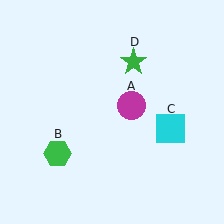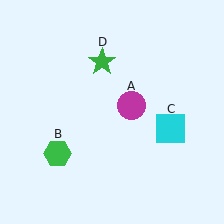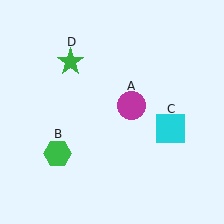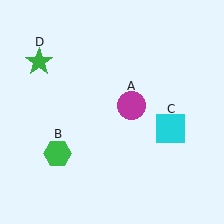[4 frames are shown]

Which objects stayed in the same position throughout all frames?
Magenta circle (object A) and green hexagon (object B) and cyan square (object C) remained stationary.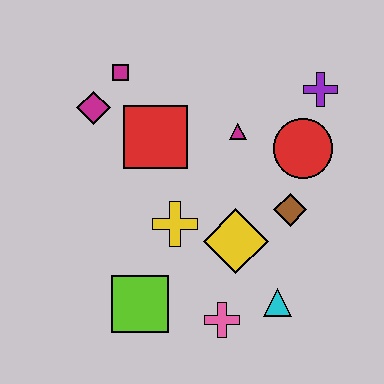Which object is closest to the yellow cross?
The yellow diamond is closest to the yellow cross.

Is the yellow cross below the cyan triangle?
No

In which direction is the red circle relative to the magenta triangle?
The red circle is to the right of the magenta triangle.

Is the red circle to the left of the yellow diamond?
No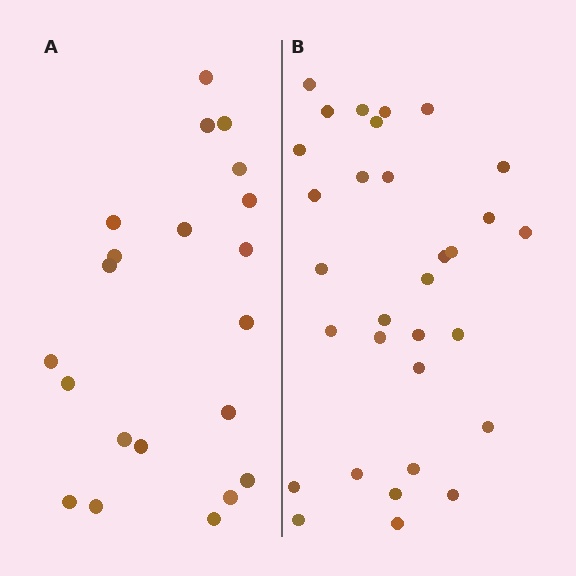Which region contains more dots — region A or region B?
Region B (the right region) has more dots.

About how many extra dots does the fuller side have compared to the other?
Region B has roughly 10 or so more dots than region A.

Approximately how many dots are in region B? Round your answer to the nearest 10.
About 30 dots. (The exact count is 31, which rounds to 30.)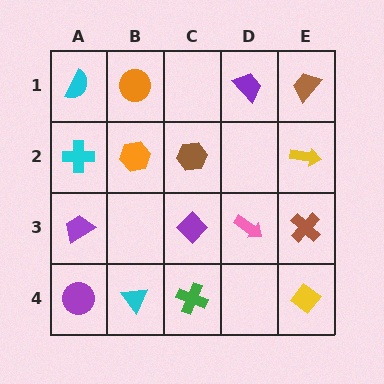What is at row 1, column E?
A brown trapezoid.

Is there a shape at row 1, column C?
No, that cell is empty.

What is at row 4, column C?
A green cross.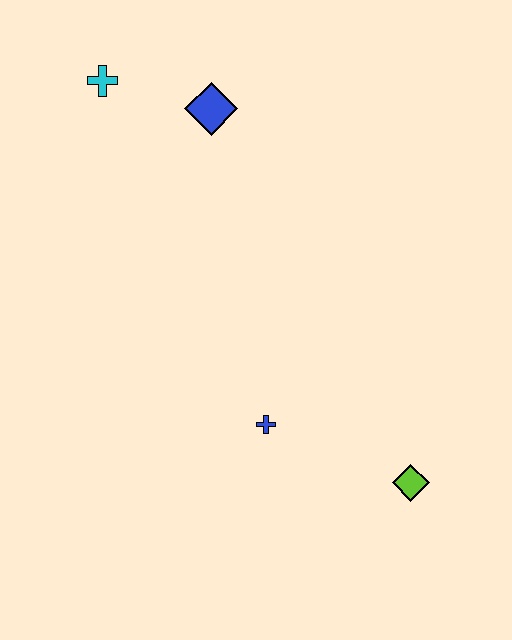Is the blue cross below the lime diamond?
No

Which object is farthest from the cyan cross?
The lime diamond is farthest from the cyan cross.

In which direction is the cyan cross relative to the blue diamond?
The cyan cross is to the left of the blue diamond.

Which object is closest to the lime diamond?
The blue cross is closest to the lime diamond.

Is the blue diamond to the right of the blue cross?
No